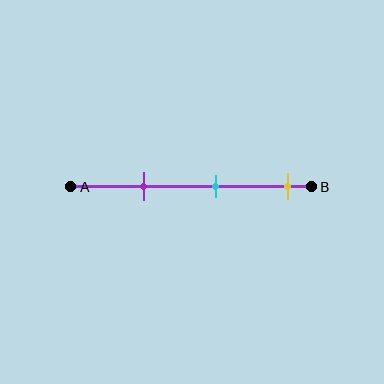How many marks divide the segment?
There are 3 marks dividing the segment.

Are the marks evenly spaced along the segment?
Yes, the marks are approximately evenly spaced.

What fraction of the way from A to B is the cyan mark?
The cyan mark is approximately 60% (0.6) of the way from A to B.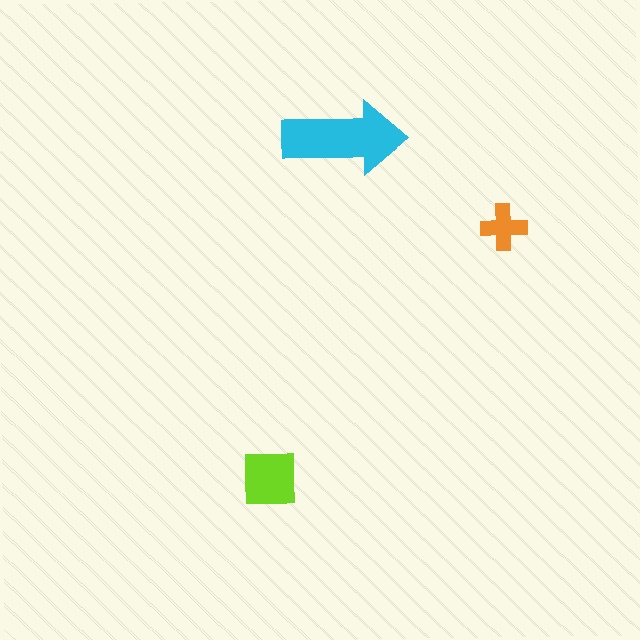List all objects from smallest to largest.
The orange cross, the lime square, the cyan arrow.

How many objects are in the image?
There are 3 objects in the image.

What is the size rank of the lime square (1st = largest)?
2nd.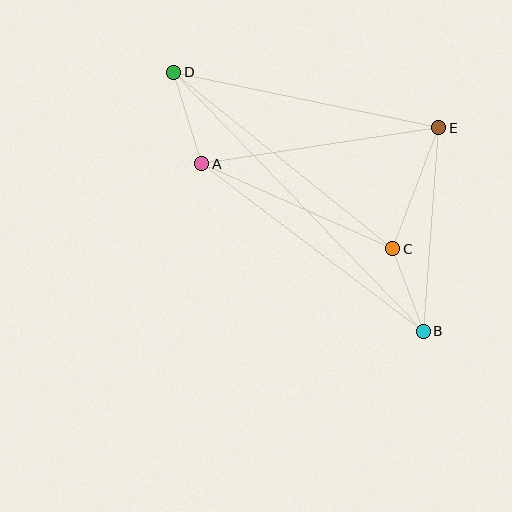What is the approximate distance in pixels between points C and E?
The distance between C and E is approximately 129 pixels.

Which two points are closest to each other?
Points B and C are closest to each other.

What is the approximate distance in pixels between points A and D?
The distance between A and D is approximately 95 pixels.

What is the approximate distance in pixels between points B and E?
The distance between B and E is approximately 204 pixels.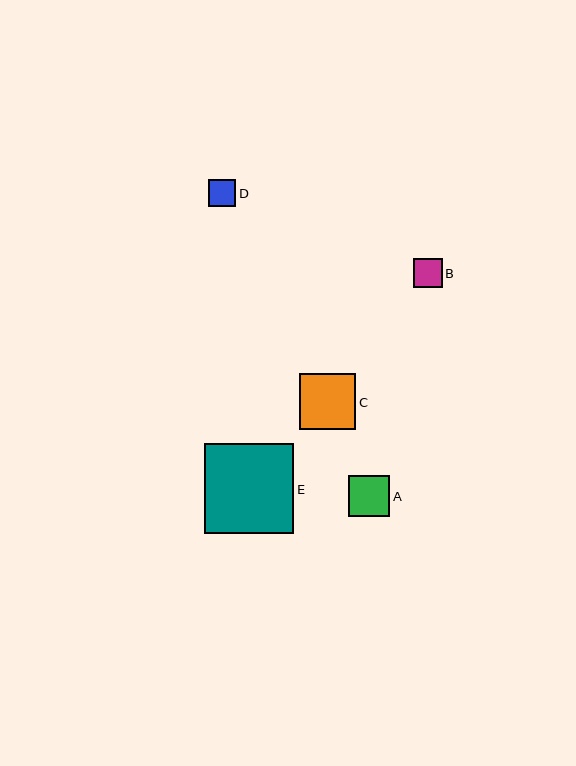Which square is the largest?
Square E is the largest with a size of approximately 90 pixels.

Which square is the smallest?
Square D is the smallest with a size of approximately 27 pixels.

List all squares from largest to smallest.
From largest to smallest: E, C, A, B, D.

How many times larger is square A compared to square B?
Square A is approximately 1.4 times the size of square B.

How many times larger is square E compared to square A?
Square E is approximately 2.2 times the size of square A.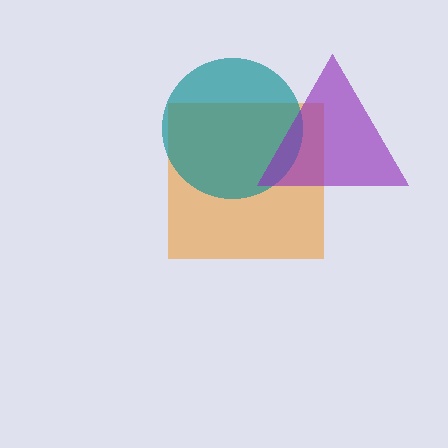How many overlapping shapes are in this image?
There are 3 overlapping shapes in the image.